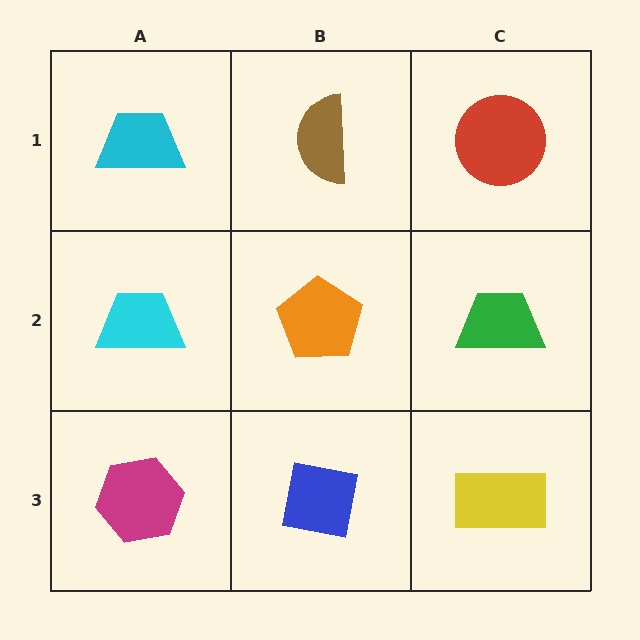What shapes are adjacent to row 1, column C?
A green trapezoid (row 2, column C), a brown semicircle (row 1, column B).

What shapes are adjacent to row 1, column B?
An orange pentagon (row 2, column B), a cyan trapezoid (row 1, column A), a red circle (row 1, column C).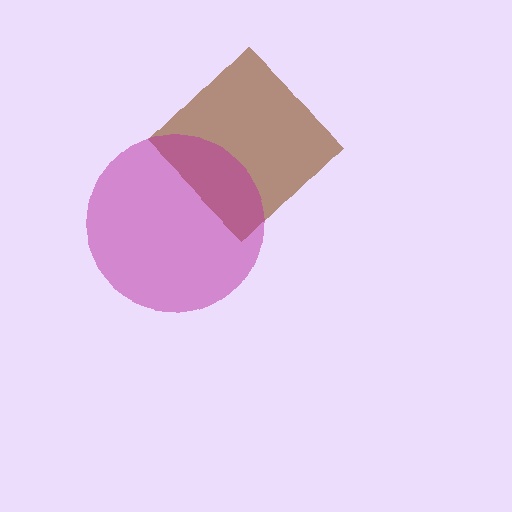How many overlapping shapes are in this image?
There are 2 overlapping shapes in the image.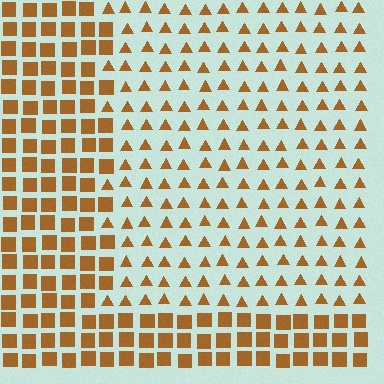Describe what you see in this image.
The image is filled with small brown elements arranged in a uniform grid. A rectangle-shaped region contains triangles, while the surrounding area contains squares. The boundary is defined purely by the change in element shape.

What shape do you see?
I see a rectangle.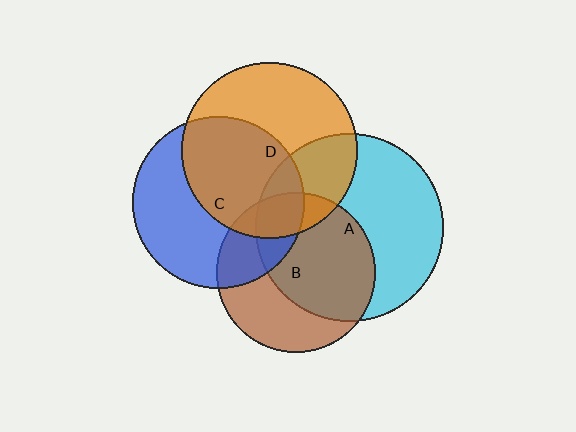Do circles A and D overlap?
Yes.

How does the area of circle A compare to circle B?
Approximately 1.4 times.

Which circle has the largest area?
Circle A (cyan).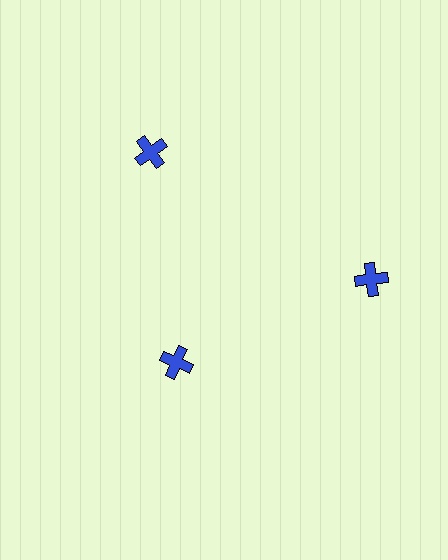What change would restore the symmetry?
The symmetry would be restored by moving it outward, back onto the ring so that all 3 crosses sit at equal angles and equal distance from the center.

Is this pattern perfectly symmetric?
No. The 3 blue crosses are arranged in a ring, but one element near the 7 o'clock position is pulled inward toward the center, breaking the 3-fold rotational symmetry.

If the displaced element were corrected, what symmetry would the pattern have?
It would have 3-fold rotational symmetry — the pattern would map onto itself every 120 degrees.